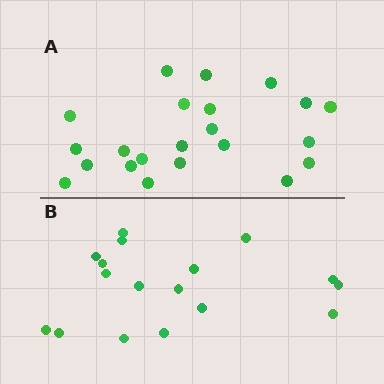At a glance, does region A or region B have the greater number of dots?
Region A (the top region) has more dots.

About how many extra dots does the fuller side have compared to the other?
Region A has about 5 more dots than region B.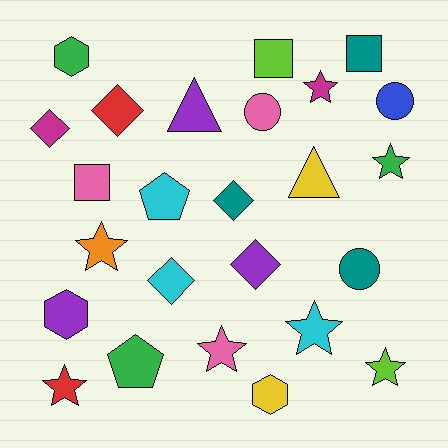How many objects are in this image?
There are 25 objects.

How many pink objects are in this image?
There are 3 pink objects.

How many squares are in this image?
There are 3 squares.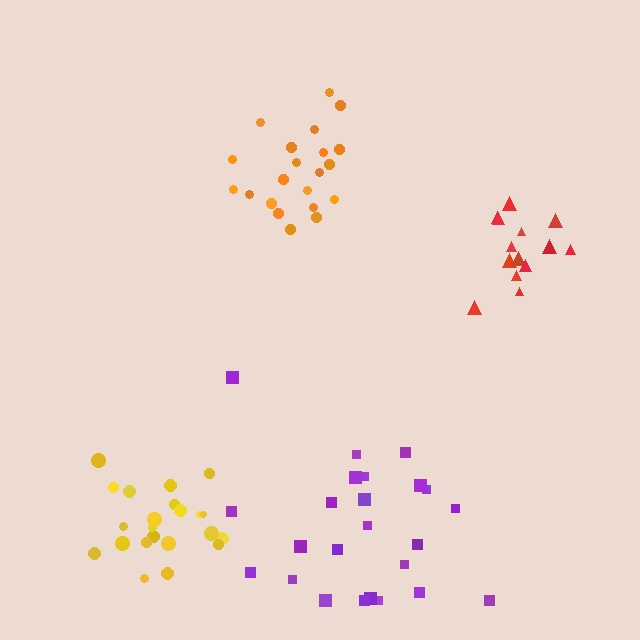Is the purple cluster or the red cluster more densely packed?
Red.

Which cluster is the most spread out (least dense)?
Purple.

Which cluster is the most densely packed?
Red.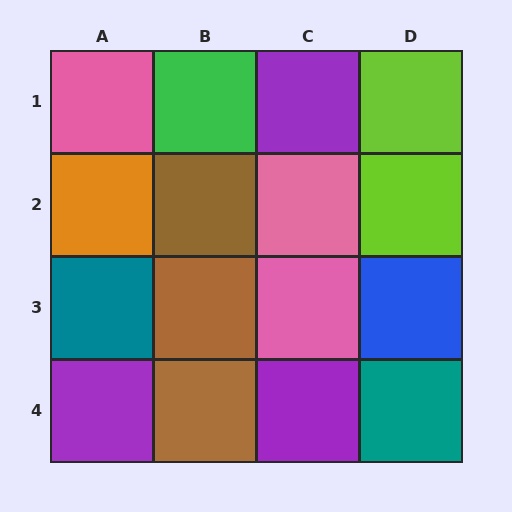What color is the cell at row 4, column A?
Purple.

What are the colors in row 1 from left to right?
Pink, green, purple, lime.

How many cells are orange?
1 cell is orange.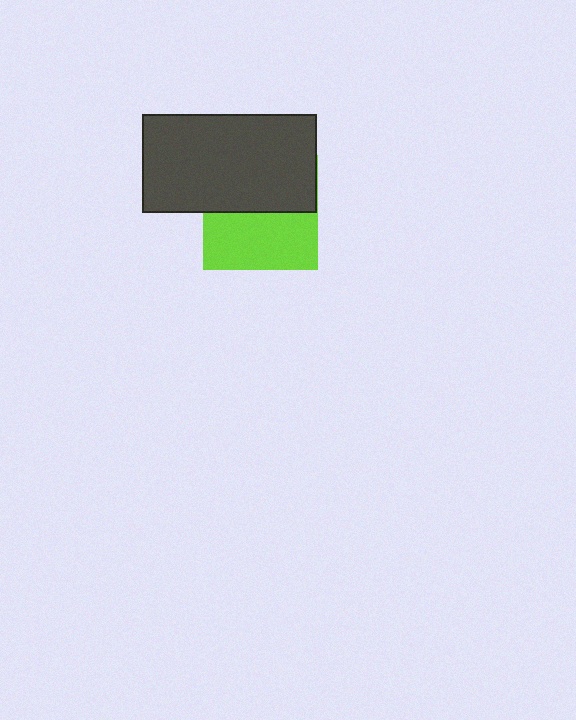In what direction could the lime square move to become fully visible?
The lime square could move down. That would shift it out from behind the dark gray rectangle entirely.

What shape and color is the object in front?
The object in front is a dark gray rectangle.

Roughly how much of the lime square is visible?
About half of it is visible (roughly 49%).